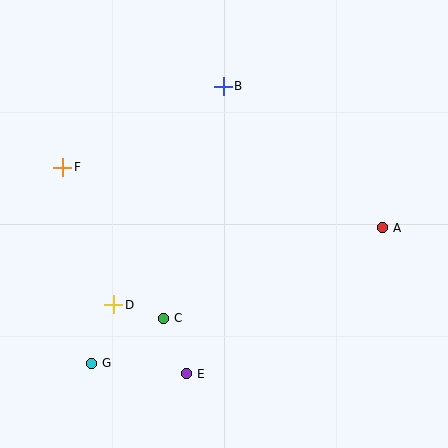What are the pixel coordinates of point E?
Point E is at (186, 374).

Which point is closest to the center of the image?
Point C at (163, 318) is closest to the center.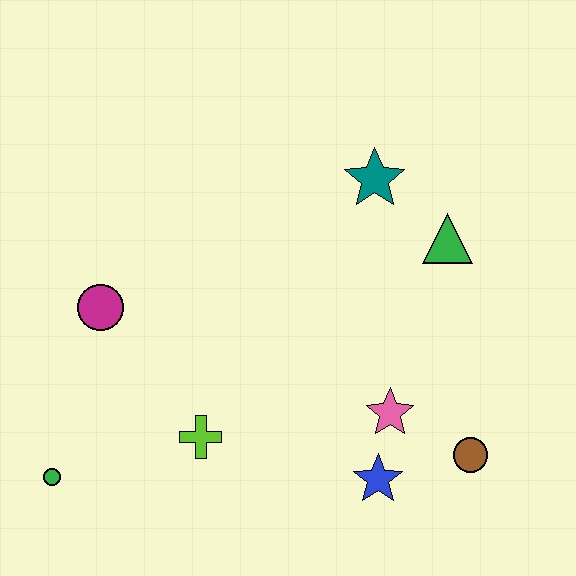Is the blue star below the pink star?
Yes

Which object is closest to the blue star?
The pink star is closest to the blue star.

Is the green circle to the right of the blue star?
No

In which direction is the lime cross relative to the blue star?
The lime cross is to the left of the blue star.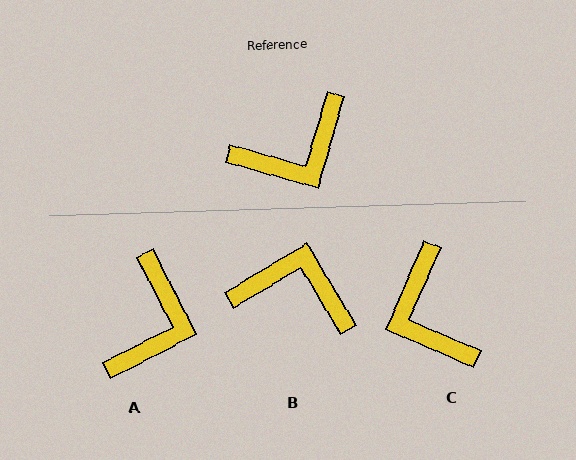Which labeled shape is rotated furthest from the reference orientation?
B, about 137 degrees away.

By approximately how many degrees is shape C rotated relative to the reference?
Approximately 97 degrees clockwise.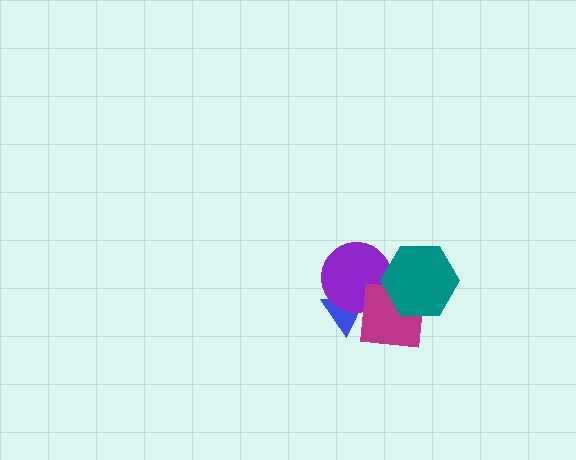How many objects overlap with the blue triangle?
2 objects overlap with the blue triangle.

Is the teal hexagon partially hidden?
No, no other shape covers it.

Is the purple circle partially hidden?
Yes, it is partially covered by another shape.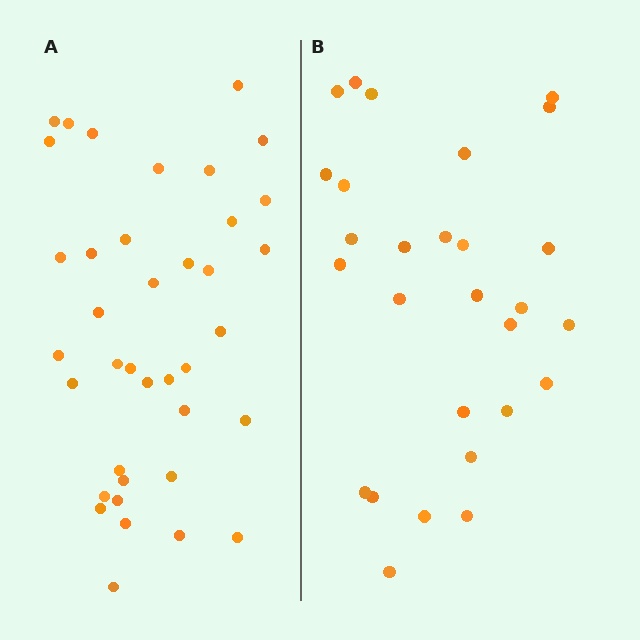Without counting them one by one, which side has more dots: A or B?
Region A (the left region) has more dots.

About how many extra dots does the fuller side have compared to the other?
Region A has roughly 10 or so more dots than region B.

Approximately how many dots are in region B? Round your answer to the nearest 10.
About 30 dots. (The exact count is 28, which rounds to 30.)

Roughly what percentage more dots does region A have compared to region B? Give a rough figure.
About 35% more.